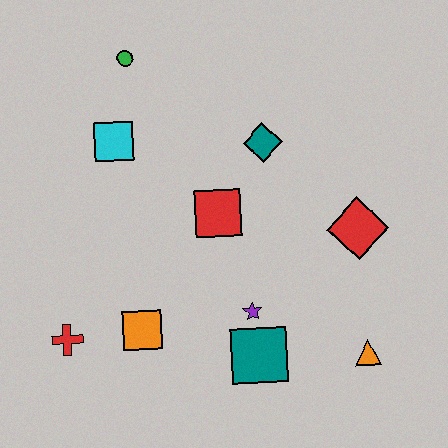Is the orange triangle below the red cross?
Yes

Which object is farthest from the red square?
The orange triangle is farthest from the red square.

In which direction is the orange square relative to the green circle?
The orange square is below the green circle.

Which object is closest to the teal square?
The purple star is closest to the teal square.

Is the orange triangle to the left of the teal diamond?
No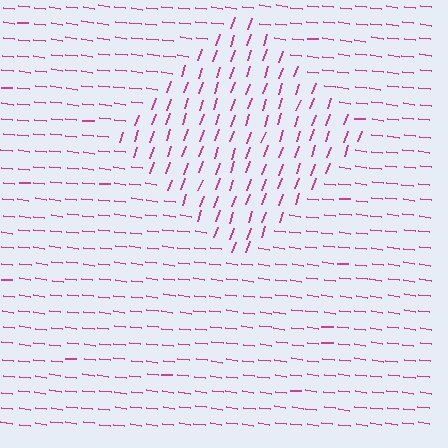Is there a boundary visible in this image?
Yes, there is a texture boundary formed by a change in line orientation.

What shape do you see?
I see a diamond.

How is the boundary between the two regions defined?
The boundary is defined purely by a change in line orientation (approximately 78 degrees difference). All lines are the same color and thickness.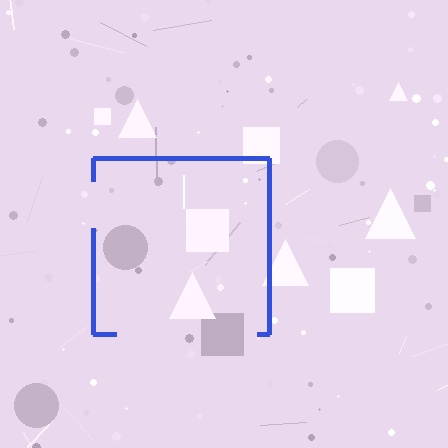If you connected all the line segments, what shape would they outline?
They would outline a square.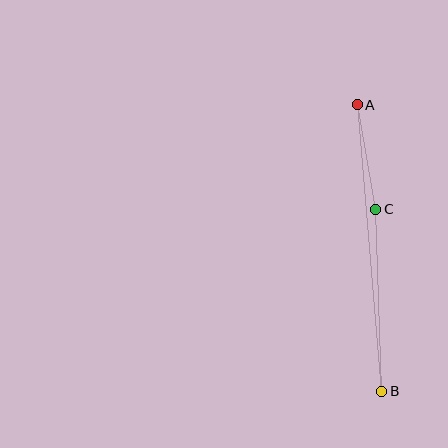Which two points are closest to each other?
Points A and C are closest to each other.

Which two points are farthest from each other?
Points A and B are farthest from each other.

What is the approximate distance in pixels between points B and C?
The distance between B and C is approximately 182 pixels.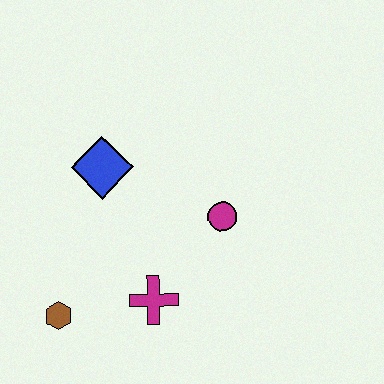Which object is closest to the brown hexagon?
The magenta cross is closest to the brown hexagon.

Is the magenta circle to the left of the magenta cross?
No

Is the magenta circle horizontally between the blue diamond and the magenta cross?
No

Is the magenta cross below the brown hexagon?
No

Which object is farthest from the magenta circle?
The brown hexagon is farthest from the magenta circle.